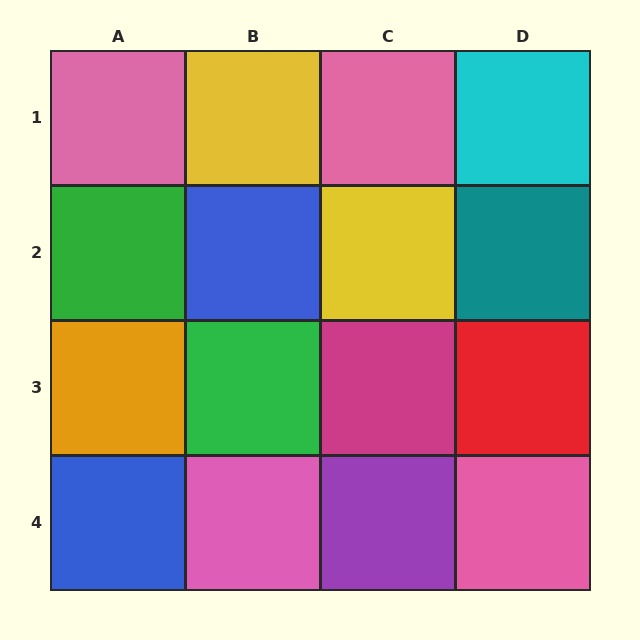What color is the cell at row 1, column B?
Yellow.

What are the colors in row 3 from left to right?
Orange, green, magenta, red.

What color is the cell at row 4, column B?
Pink.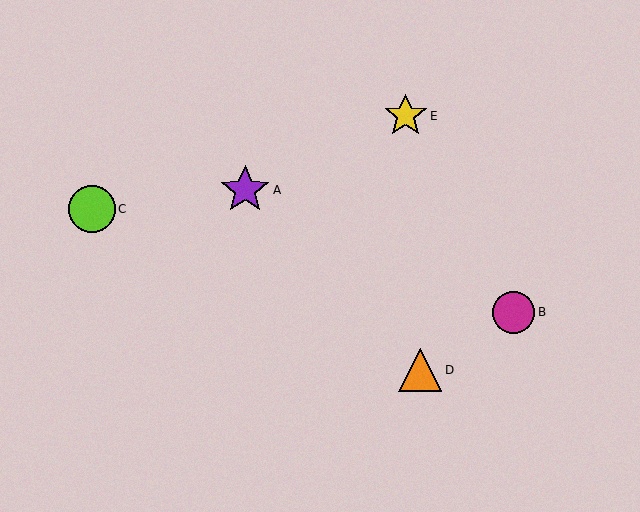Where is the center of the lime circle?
The center of the lime circle is at (92, 209).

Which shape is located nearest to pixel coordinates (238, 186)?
The purple star (labeled A) at (245, 190) is nearest to that location.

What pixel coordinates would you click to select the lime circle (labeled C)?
Click at (92, 209) to select the lime circle C.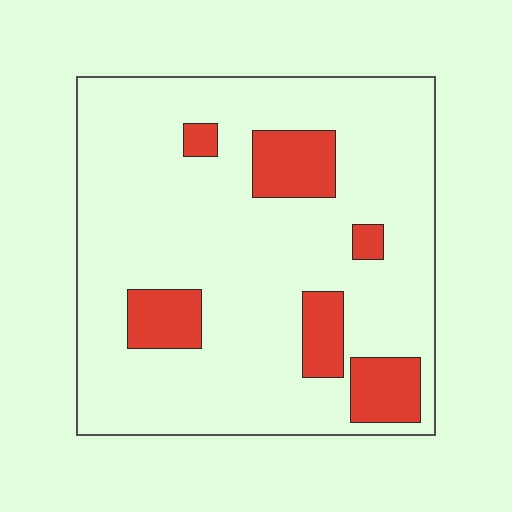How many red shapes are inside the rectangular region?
6.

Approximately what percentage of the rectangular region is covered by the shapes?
Approximately 15%.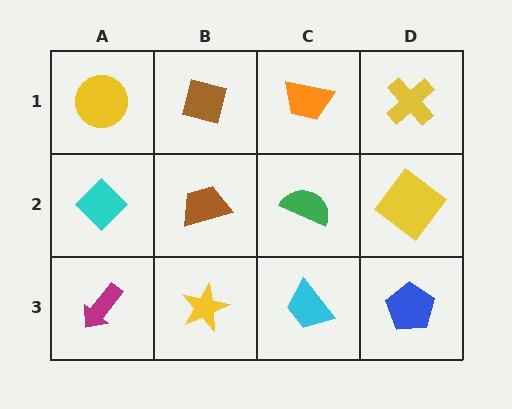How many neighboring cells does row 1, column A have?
2.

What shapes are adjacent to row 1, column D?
A yellow diamond (row 2, column D), an orange trapezoid (row 1, column C).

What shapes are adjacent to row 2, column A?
A yellow circle (row 1, column A), a magenta arrow (row 3, column A), a brown trapezoid (row 2, column B).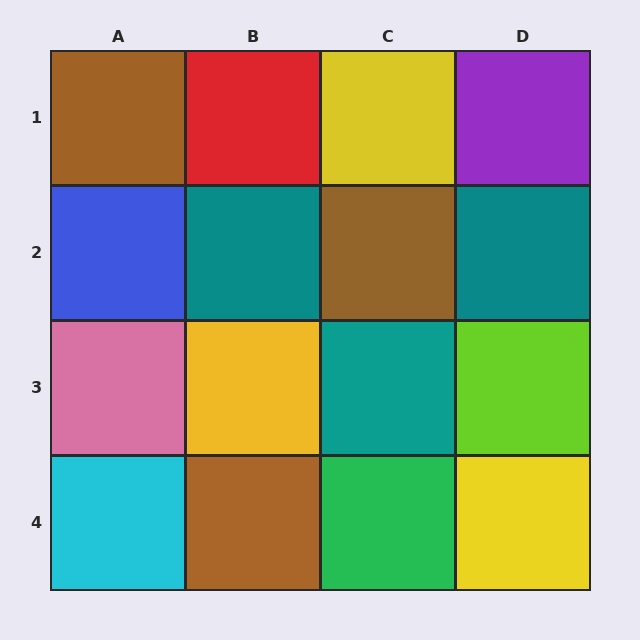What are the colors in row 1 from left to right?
Brown, red, yellow, purple.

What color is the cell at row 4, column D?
Yellow.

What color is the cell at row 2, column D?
Teal.